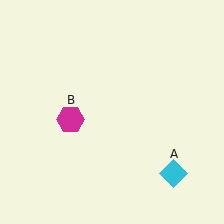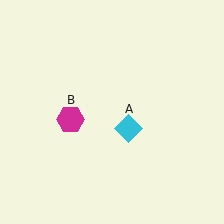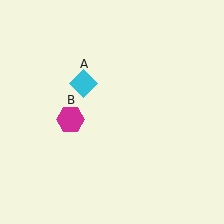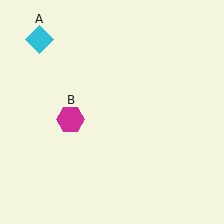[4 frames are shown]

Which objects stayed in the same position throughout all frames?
Magenta hexagon (object B) remained stationary.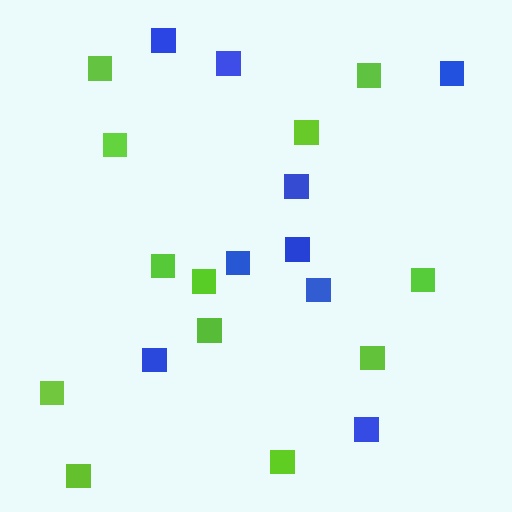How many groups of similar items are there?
There are 2 groups: one group of lime squares (12) and one group of blue squares (9).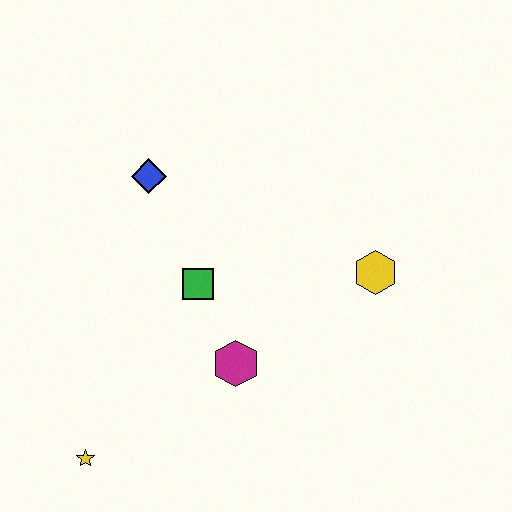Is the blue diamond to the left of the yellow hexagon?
Yes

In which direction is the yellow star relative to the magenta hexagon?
The yellow star is to the left of the magenta hexagon.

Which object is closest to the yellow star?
The magenta hexagon is closest to the yellow star.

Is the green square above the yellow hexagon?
No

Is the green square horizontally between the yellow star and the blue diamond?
No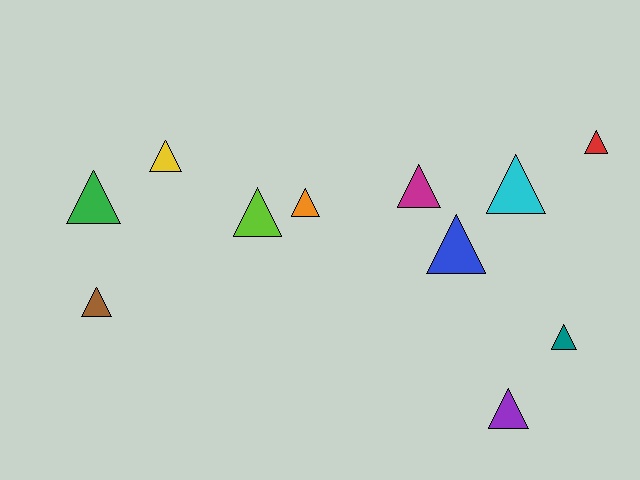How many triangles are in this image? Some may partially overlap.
There are 11 triangles.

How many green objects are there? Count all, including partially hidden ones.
There is 1 green object.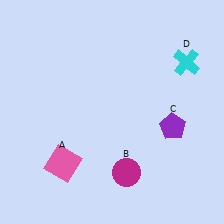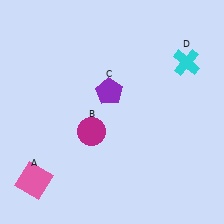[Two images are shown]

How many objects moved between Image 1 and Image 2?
3 objects moved between the two images.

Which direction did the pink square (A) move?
The pink square (A) moved left.